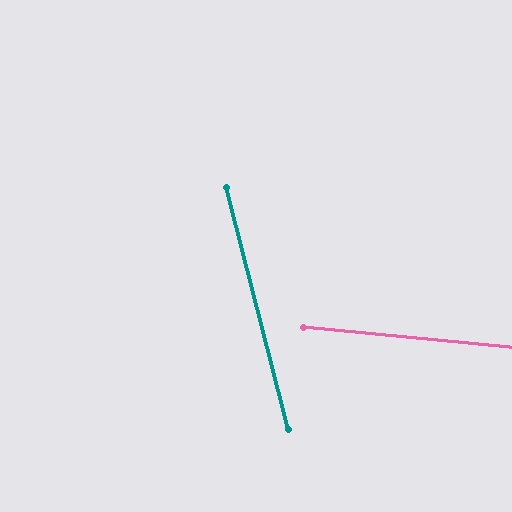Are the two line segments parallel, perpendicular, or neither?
Neither parallel nor perpendicular — they differ by about 70°.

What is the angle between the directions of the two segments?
Approximately 70 degrees.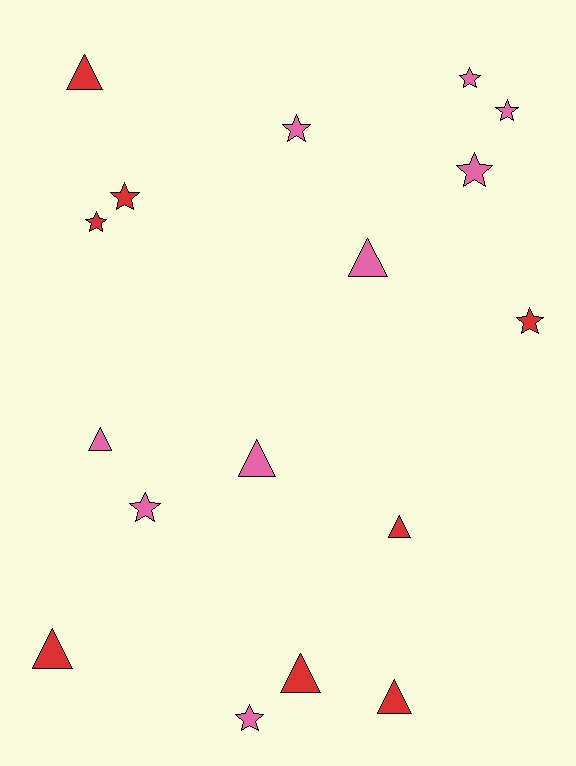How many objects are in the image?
There are 17 objects.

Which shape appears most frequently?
Star, with 9 objects.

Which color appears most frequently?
Pink, with 9 objects.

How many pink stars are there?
There are 6 pink stars.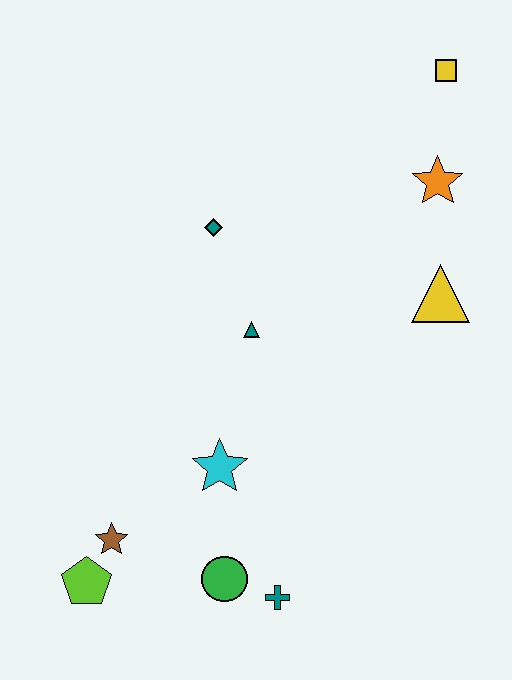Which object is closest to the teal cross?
The green circle is closest to the teal cross.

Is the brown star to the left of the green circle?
Yes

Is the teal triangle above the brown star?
Yes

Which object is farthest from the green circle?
The yellow square is farthest from the green circle.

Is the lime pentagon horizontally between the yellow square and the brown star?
No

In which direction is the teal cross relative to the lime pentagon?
The teal cross is to the right of the lime pentagon.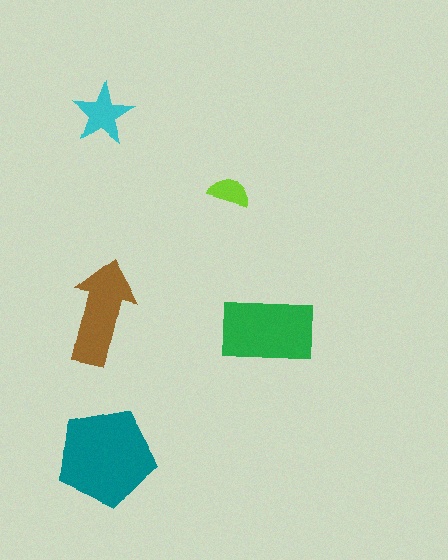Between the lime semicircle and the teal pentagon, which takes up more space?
The teal pentagon.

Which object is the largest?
The teal pentagon.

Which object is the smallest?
The lime semicircle.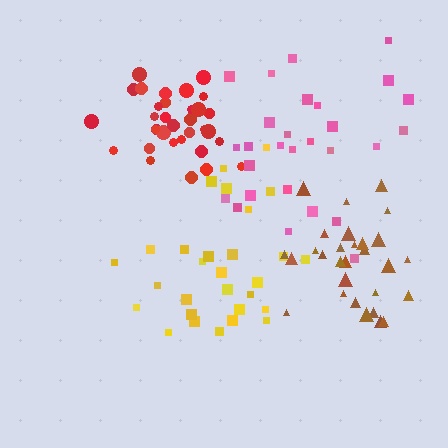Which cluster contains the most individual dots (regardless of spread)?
Red (33).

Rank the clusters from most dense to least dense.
red, brown, pink, yellow.